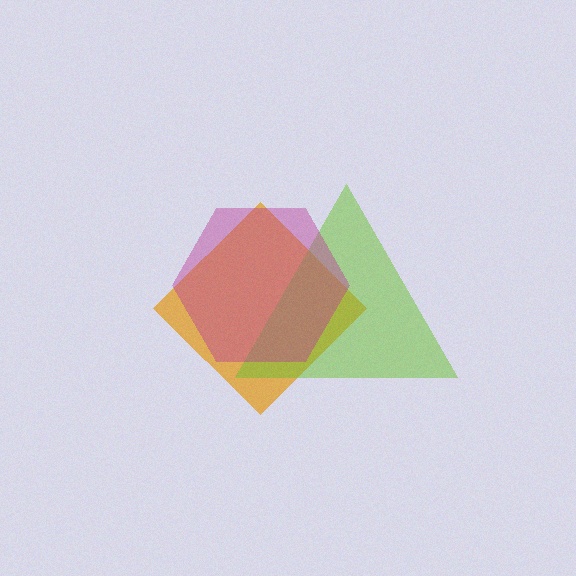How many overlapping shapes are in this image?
There are 3 overlapping shapes in the image.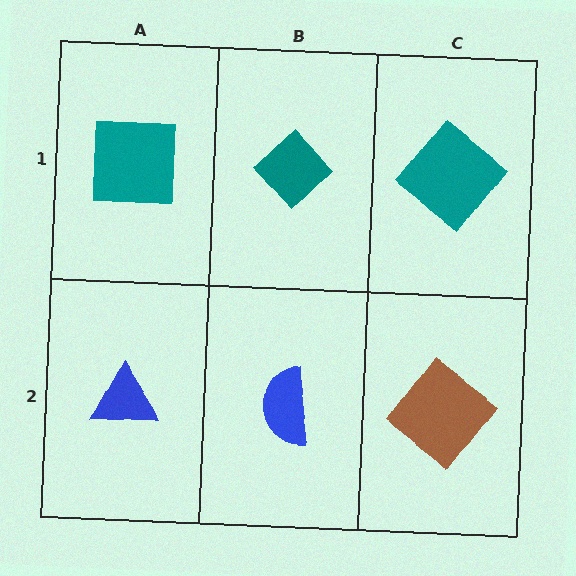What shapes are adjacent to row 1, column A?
A blue triangle (row 2, column A), a teal diamond (row 1, column B).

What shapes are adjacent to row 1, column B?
A blue semicircle (row 2, column B), a teal square (row 1, column A), a teal diamond (row 1, column C).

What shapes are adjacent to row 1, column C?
A brown diamond (row 2, column C), a teal diamond (row 1, column B).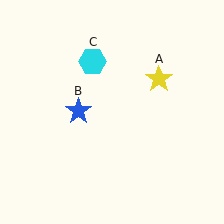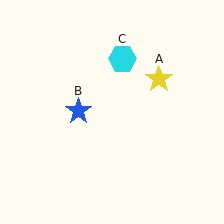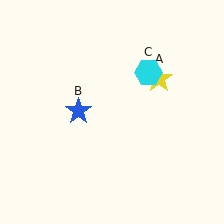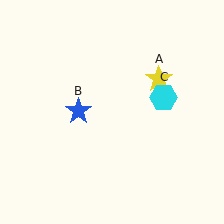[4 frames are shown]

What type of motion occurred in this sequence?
The cyan hexagon (object C) rotated clockwise around the center of the scene.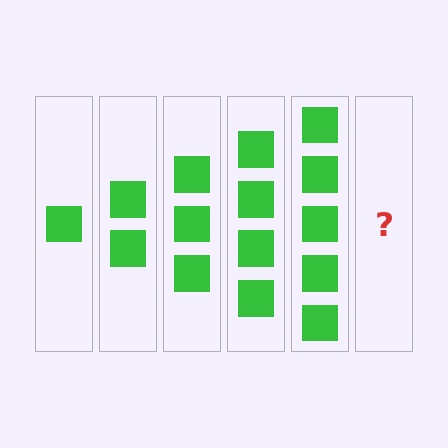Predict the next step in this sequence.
The next step is 6 squares.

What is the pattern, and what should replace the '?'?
The pattern is that each step adds one more square. The '?' should be 6 squares.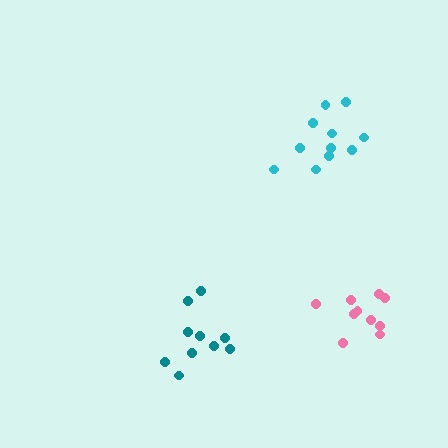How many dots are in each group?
Group 1: 10 dots, Group 2: 11 dots, Group 3: 10 dots (31 total).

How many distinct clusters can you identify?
There are 3 distinct clusters.